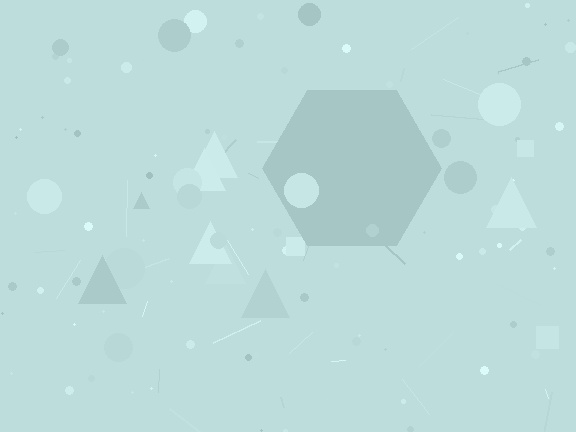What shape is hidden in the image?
A hexagon is hidden in the image.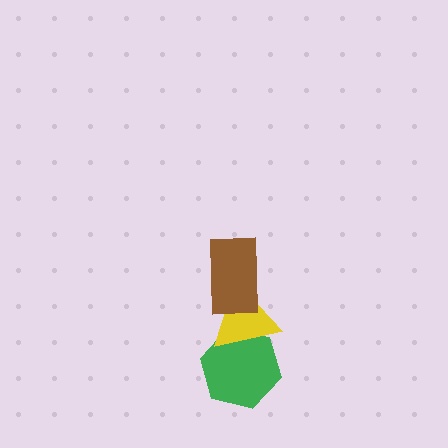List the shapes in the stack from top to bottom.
From top to bottom: the brown rectangle, the yellow triangle, the green hexagon.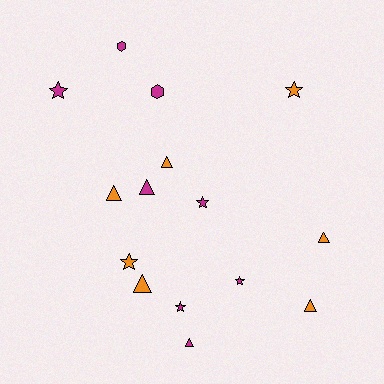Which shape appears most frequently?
Triangle, with 7 objects.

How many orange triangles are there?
There are 5 orange triangles.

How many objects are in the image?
There are 15 objects.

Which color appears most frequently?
Magenta, with 8 objects.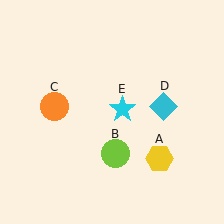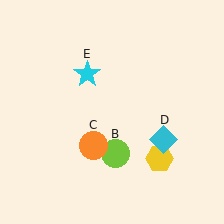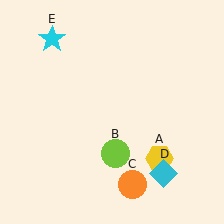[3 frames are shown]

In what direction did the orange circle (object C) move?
The orange circle (object C) moved down and to the right.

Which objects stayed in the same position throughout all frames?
Yellow hexagon (object A) and lime circle (object B) remained stationary.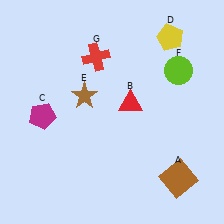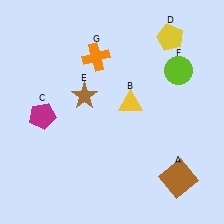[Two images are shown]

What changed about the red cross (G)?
In Image 1, G is red. In Image 2, it changed to orange.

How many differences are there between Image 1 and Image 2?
There are 2 differences between the two images.